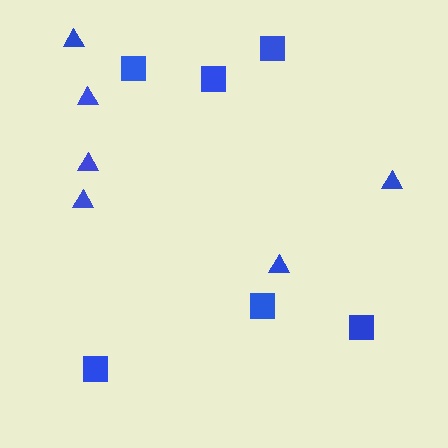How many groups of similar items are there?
There are 2 groups: one group of squares (6) and one group of triangles (6).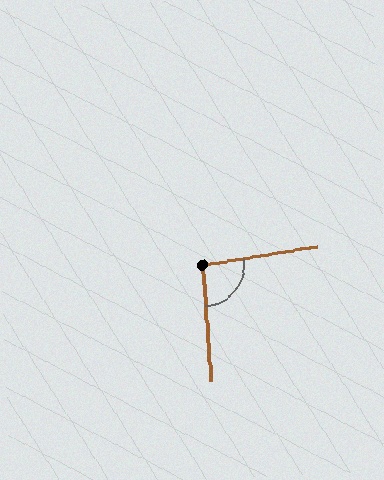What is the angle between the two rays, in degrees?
Approximately 95 degrees.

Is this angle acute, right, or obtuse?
It is approximately a right angle.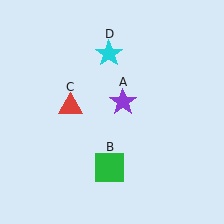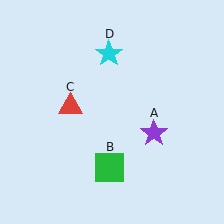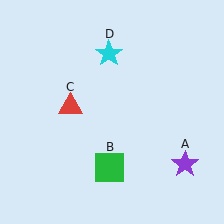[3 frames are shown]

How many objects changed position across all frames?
1 object changed position: purple star (object A).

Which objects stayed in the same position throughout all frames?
Green square (object B) and red triangle (object C) and cyan star (object D) remained stationary.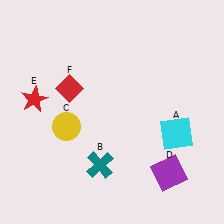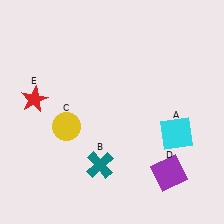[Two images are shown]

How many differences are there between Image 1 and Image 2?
There is 1 difference between the two images.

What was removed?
The red diamond (F) was removed in Image 2.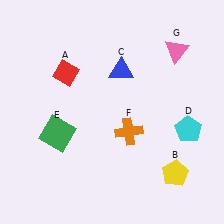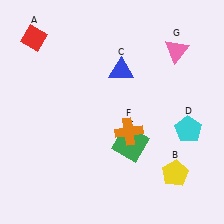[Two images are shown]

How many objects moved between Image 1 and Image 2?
2 objects moved between the two images.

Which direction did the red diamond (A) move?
The red diamond (A) moved up.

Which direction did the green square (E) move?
The green square (E) moved right.